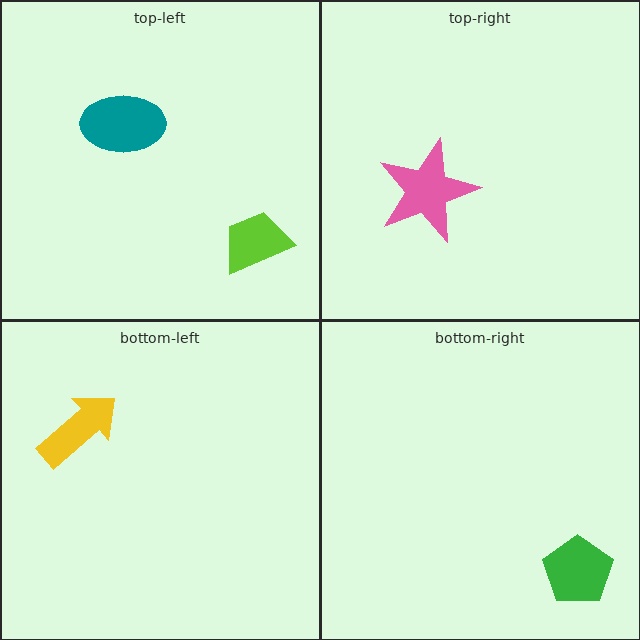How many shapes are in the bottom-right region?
1.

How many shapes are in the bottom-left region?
1.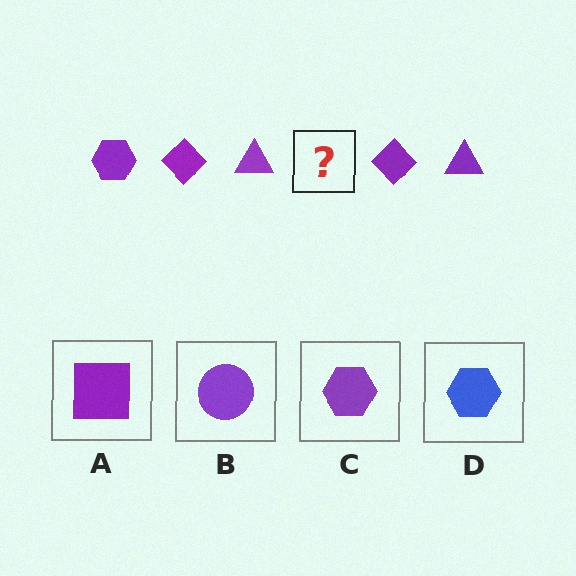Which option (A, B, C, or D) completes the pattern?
C.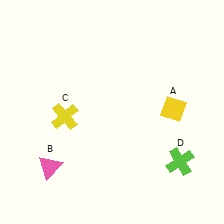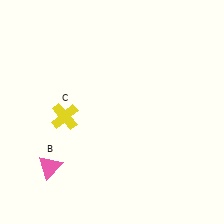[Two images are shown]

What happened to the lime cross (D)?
The lime cross (D) was removed in Image 2. It was in the bottom-right area of Image 1.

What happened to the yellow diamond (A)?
The yellow diamond (A) was removed in Image 2. It was in the top-right area of Image 1.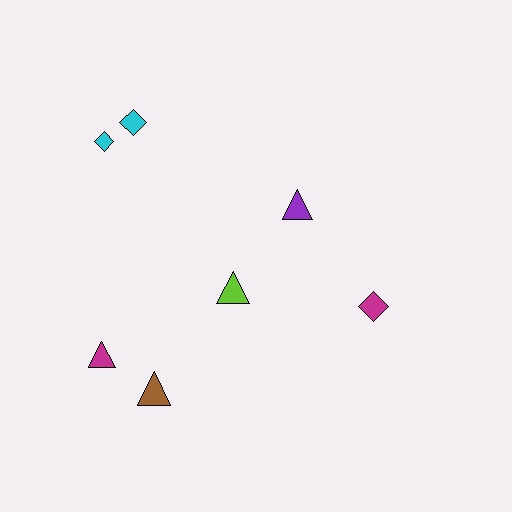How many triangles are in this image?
There are 4 triangles.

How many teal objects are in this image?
There are no teal objects.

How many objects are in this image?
There are 7 objects.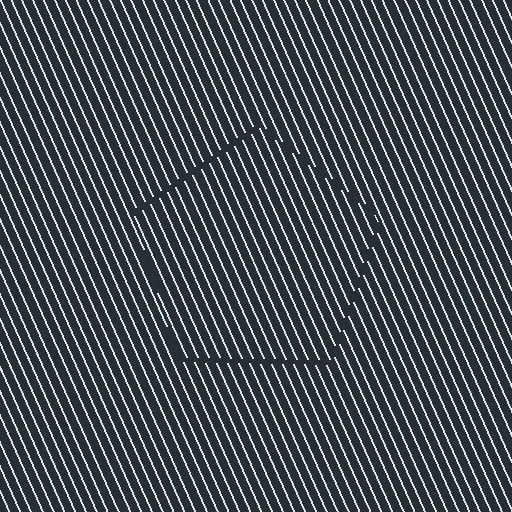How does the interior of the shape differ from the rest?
The interior of the shape contains the same grating, shifted by half a period — the contour is defined by the phase discontinuity where line-ends from the inner and outer gratings abut.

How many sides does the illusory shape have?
5 sides — the line-ends trace a pentagon.